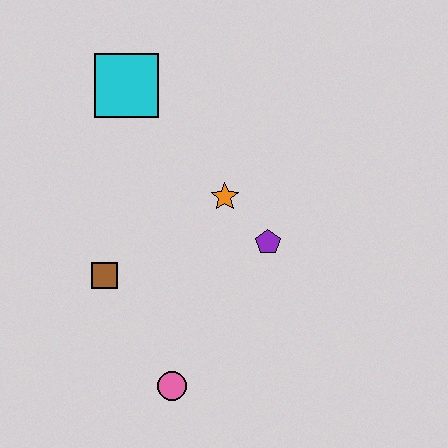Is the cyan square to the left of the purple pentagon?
Yes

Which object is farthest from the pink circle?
The cyan square is farthest from the pink circle.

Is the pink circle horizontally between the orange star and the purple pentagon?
No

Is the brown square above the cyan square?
No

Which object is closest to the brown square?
The pink circle is closest to the brown square.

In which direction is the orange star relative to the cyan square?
The orange star is below the cyan square.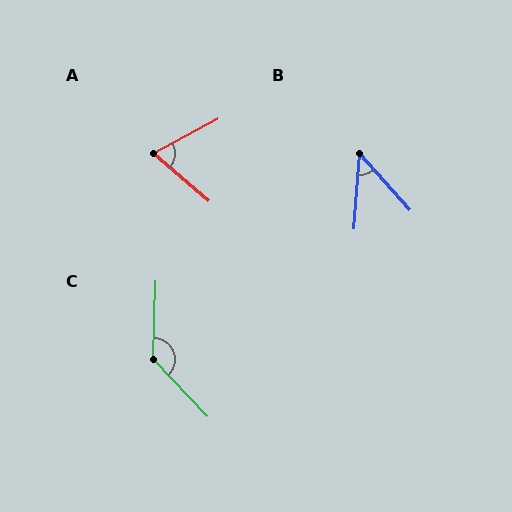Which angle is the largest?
C, at approximately 135 degrees.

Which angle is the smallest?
B, at approximately 46 degrees.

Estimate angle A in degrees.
Approximately 69 degrees.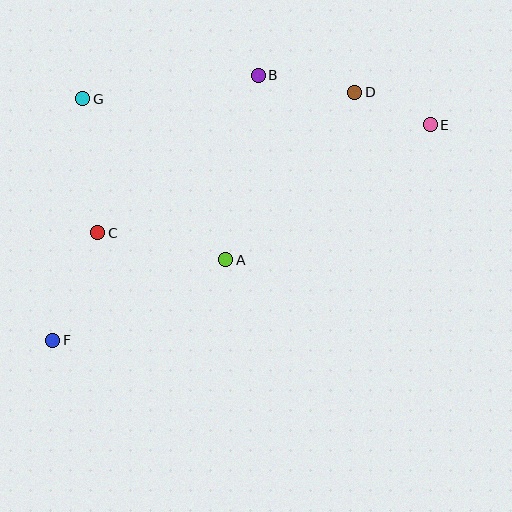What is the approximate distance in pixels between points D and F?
The distance between D and F is approximately 390 pixels.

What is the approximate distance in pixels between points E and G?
The distance between E and G is approximately 349 pixels.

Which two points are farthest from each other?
Points E and F are farthest from each other.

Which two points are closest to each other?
Points D and E are closest to each other.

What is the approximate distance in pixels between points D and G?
The distance between D and G is approximately 272 pixels.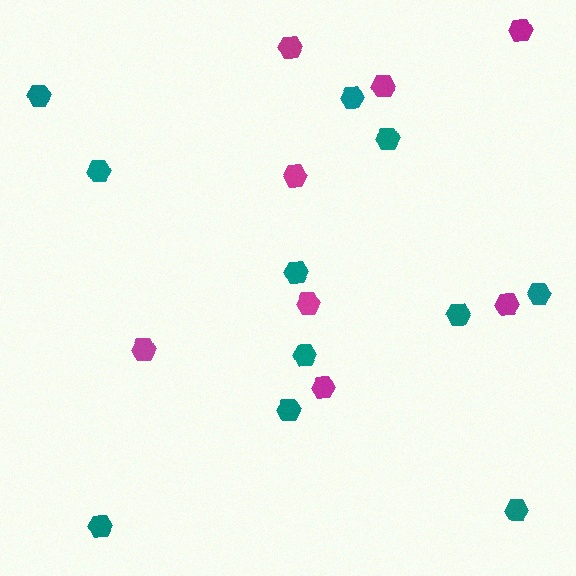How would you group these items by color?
There are 2 groups: one group of magenta hexagons (8) and one group of teal hexagons (11).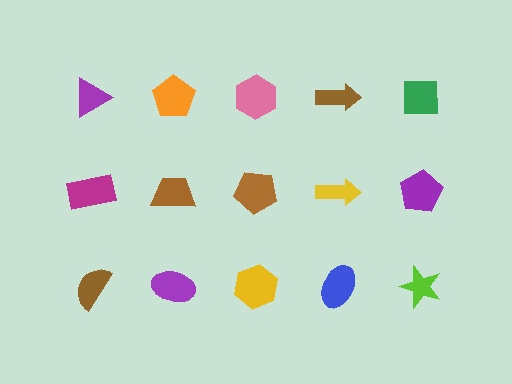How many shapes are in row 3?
5 shapes.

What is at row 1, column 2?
An orange pentagon.